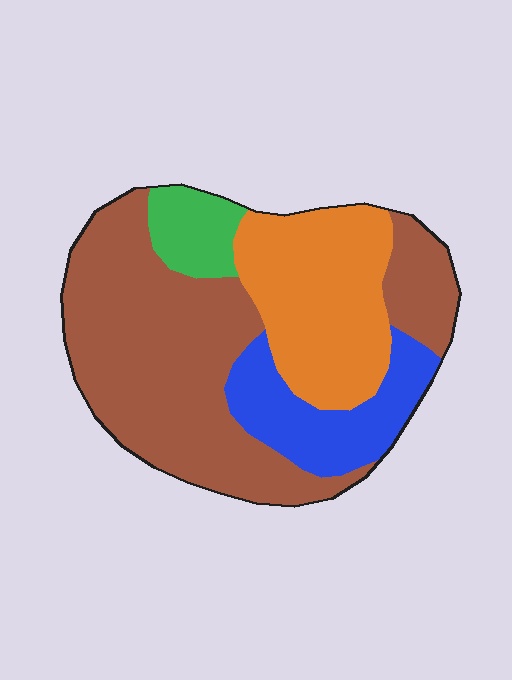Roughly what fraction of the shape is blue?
Blue takes up about one sixth (1/6) of the shape.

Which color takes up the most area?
Brown, at roughly 50%.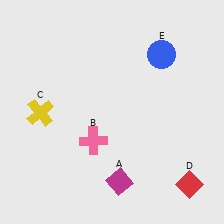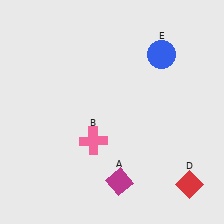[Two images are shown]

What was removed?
The yellow cross (C) was removed in Image 2.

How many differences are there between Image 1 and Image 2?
There is 1 difference between the two images.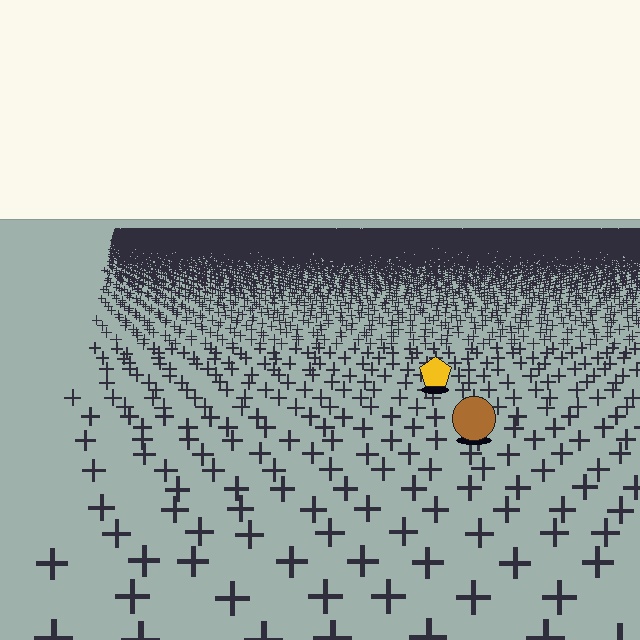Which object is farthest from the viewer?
The yellow pentagon is farthest from the viewer. It appears smaller and the ground texture around it is denser.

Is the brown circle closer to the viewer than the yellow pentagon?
Yes. The brown circle is closer — you can tell from the texture gradient: the ground texture is coarser near it.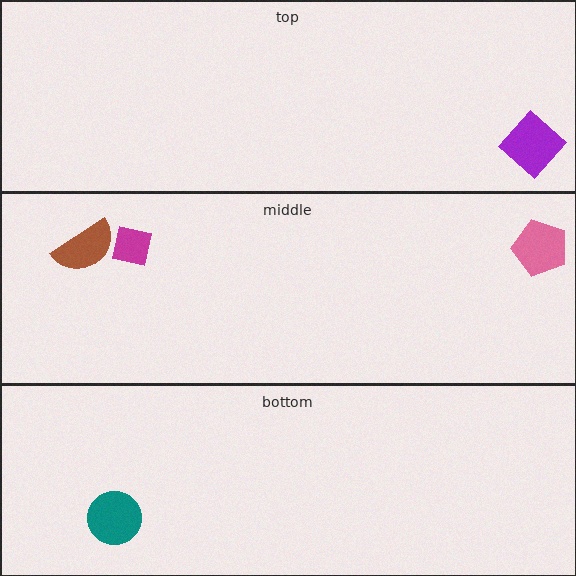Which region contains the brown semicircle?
The middle region.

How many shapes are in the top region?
1.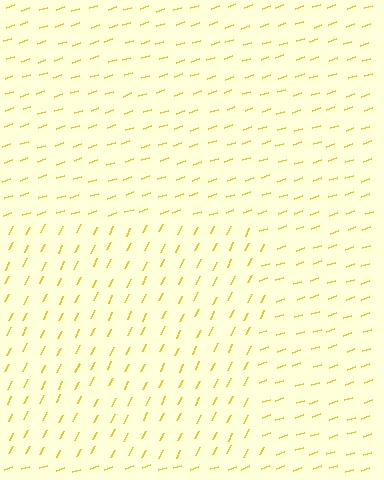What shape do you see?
I see a rectangle.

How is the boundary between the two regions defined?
The boundary is defined purely by a change in line orientation (approximately 45 degrees difference). All lines are the same color and thickness.